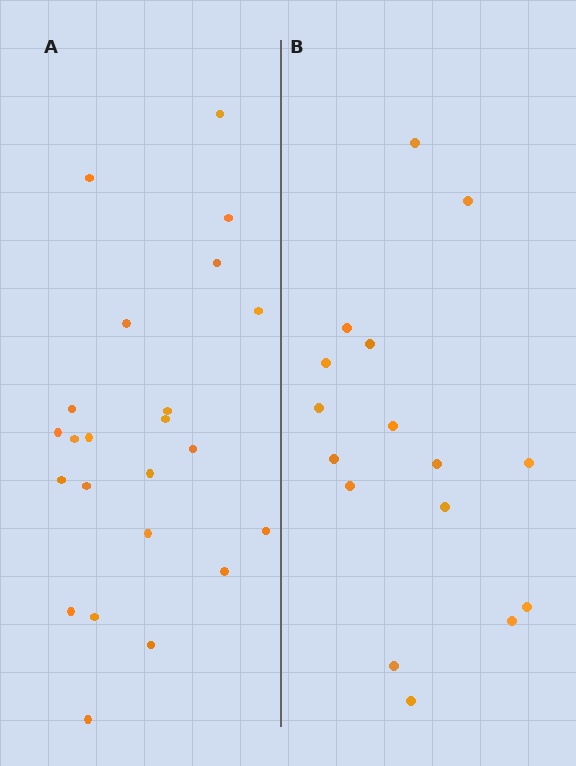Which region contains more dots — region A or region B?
Region A (the left region) has more dots.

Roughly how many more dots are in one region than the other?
Region A has roughly 8 or so more dots than region B.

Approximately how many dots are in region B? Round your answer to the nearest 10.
About 20 dots. (The exact count is 16, which rounds to 20.)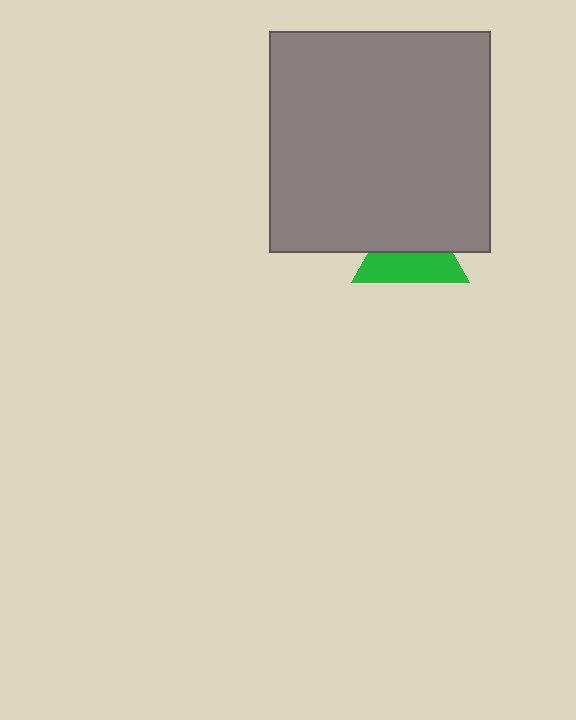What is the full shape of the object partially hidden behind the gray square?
The partially hidden object is a green triangle.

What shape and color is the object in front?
The object in front is a gray square.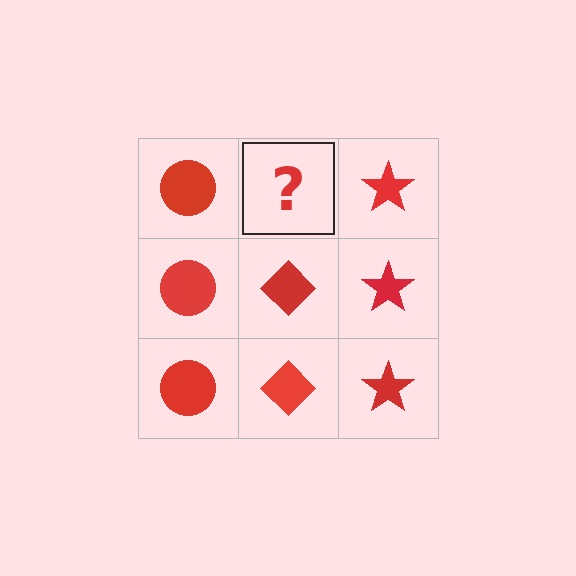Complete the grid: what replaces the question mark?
The question mark should be replaced with a red diamond.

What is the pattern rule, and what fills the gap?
The rule is that each column has a consistent shape. The gap should be filled with a red diamond.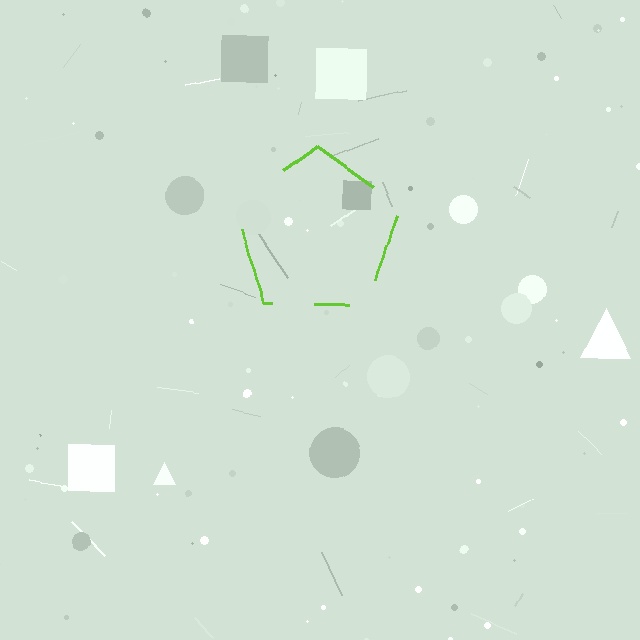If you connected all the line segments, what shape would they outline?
They would outline a pentagon.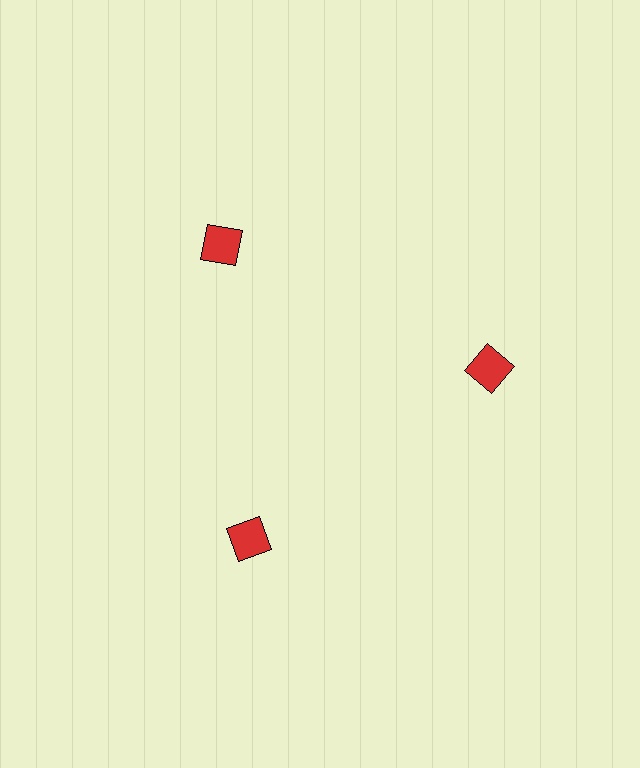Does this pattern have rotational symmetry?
Yes, this pattern has 3-fold rotational symmetry. It looks the same after rotating 120 degrees around the center.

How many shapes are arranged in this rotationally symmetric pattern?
There are 3 shapes, arranged in 3 groups of 1.